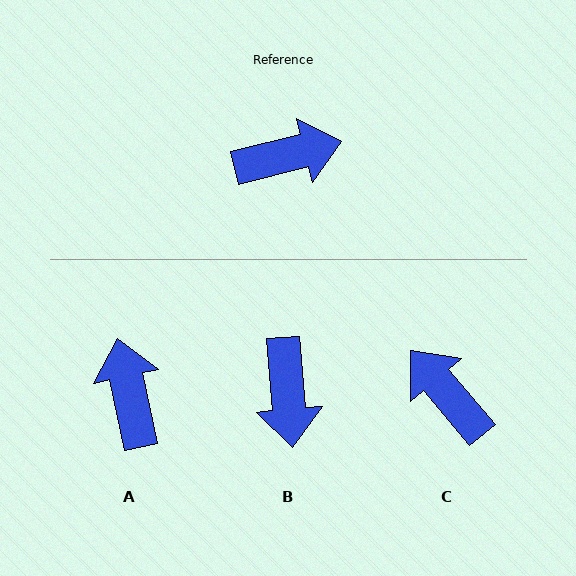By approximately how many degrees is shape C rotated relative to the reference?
Approximately 116 degrees counter-clockwise.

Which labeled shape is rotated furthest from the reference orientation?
C, about 116 degrees away.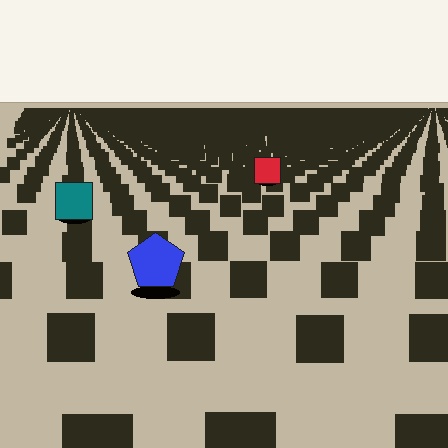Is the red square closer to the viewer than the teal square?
No. The teal square is closer — you can tell from the texture gradient: the ground texture is coarser near it.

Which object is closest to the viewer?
The blue pentagon is closest. The texture marks near it are larger and more spread out.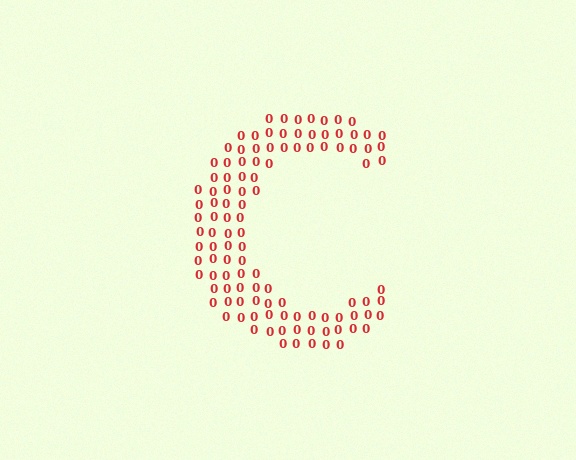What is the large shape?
The large shape is the letter C.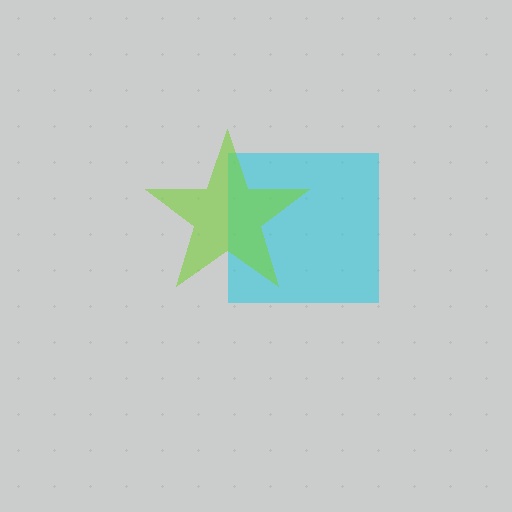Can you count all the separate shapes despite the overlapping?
Yes, there are 2 separate shapes.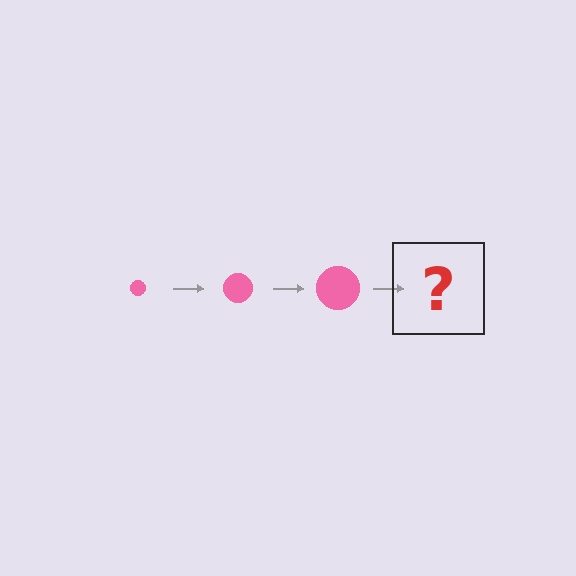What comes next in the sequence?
The next element should be a pink circle, larger than the previous one.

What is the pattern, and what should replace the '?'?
The pattern is that the circle gets progressively larger each step. The '?' should be a pink circle, larger than the previous one.